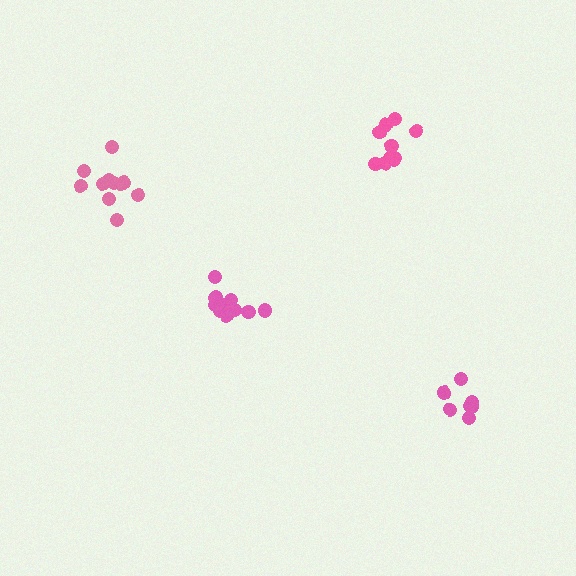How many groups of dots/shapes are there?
There are 4 groups.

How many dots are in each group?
Group 1: 10 dots, Group 2: 7 dots, Group 3: 12 dots, Group 4: 12 dots (41 total).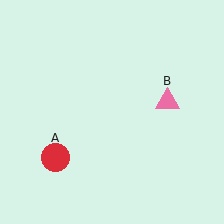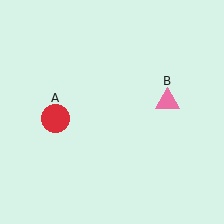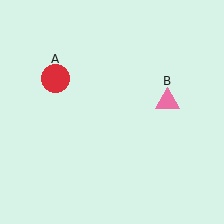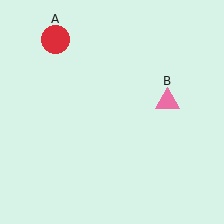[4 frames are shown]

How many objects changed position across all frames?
1 object changed position: red circle (object A).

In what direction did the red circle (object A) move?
The red circle (object A) moved up.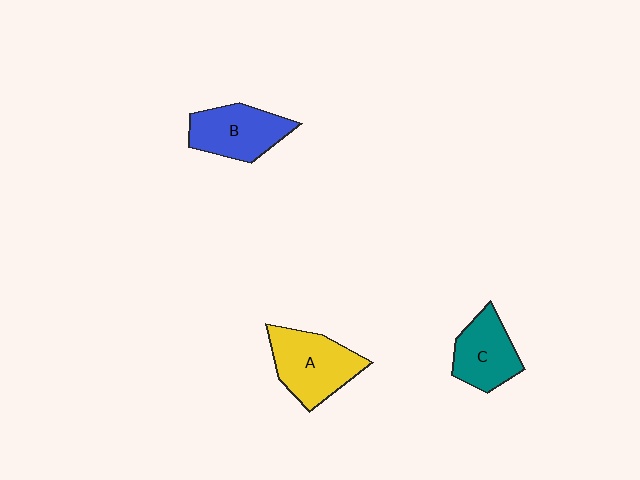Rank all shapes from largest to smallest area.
From largest to smallest: A (yellow), B (blue), C (teal).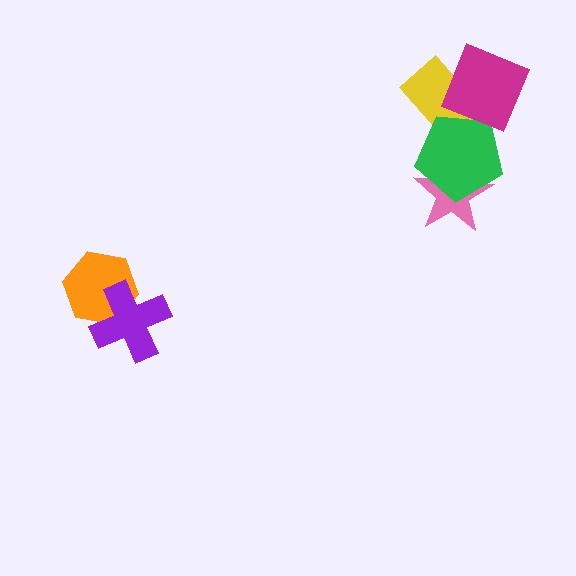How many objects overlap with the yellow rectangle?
2 objects overlap with the yellow rectangle.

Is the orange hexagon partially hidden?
Yes, it is partially covered by another shape.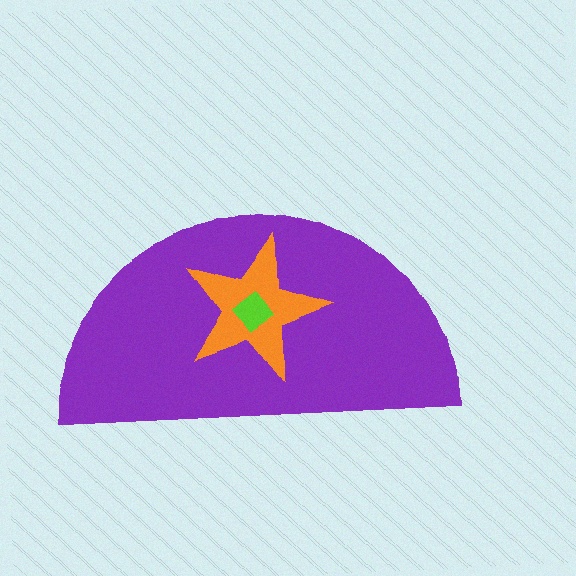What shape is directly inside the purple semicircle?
The orange star.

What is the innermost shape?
The lime diamond.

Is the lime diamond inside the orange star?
Yes.